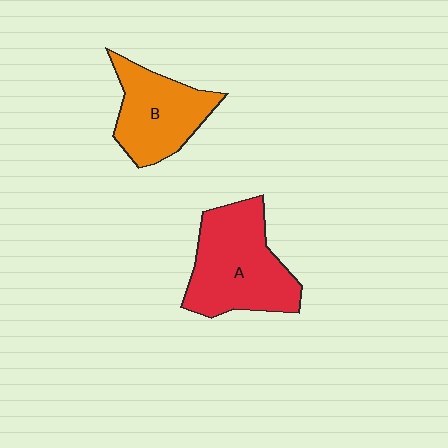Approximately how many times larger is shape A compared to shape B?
Approximately 1.3 times.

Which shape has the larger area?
Shape A (red).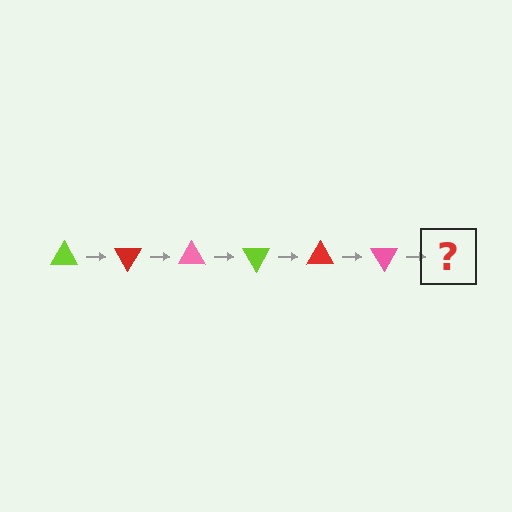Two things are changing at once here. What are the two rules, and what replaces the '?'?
The two rules are that it rotates 60 degrees each step and the color cycles through lime, red, and pink. The '?' should be a lime triangle, rotated 360 degrees from the start.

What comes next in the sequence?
The next element should be a lime triangle, rotated 360 degrees from the start.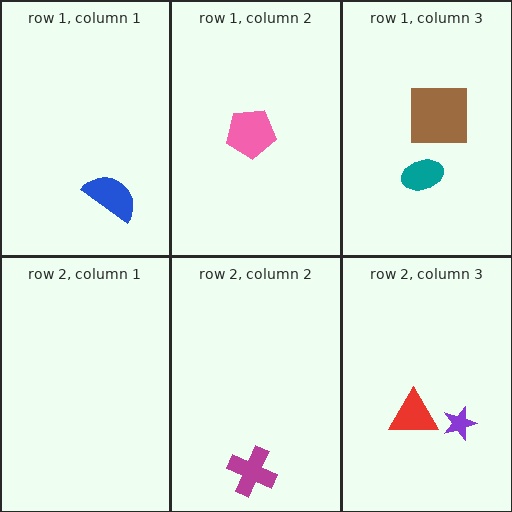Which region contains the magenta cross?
The row 2, column 2 region.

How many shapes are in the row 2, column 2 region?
1.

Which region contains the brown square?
The row 1, column 3 region.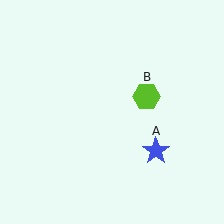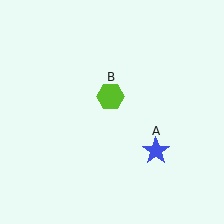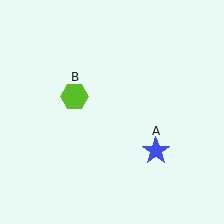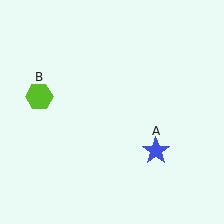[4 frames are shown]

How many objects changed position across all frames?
1 object changed position: lime hexagon (object B).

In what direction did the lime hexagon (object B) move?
The lime hexagon (object B) moved left.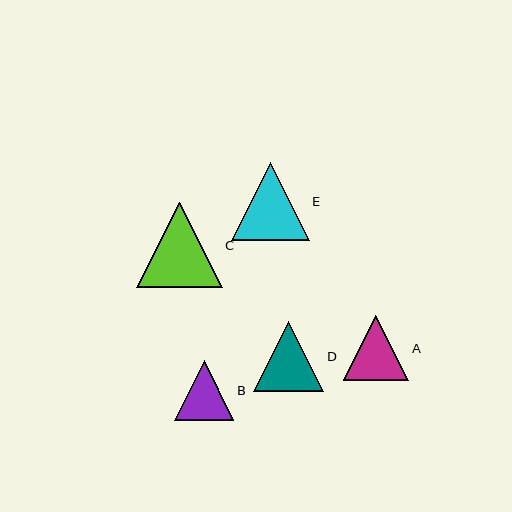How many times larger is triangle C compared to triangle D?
Triangle C is approximately 1.2 times the size of triangle D.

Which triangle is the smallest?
Triangle B is the smallest with a size of approximately 60 pixels.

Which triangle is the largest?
Triangle C is the largest with a size of approximately 86 pixels.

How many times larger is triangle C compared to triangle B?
Triangle C is approximately 1.4 times the size of triangle B.